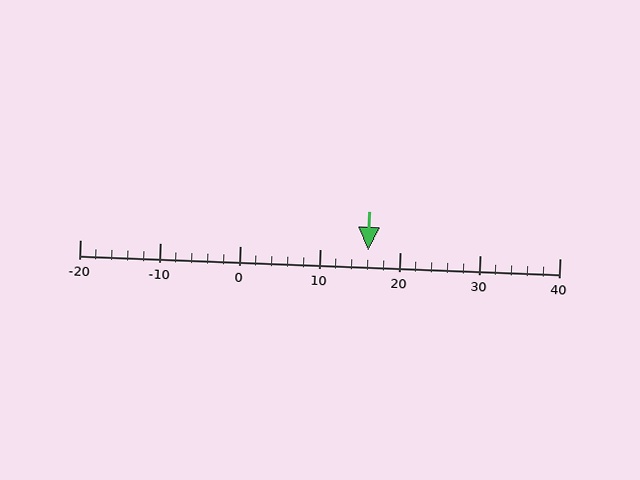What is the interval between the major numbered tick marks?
The major tick marks are spaced 10 units apart.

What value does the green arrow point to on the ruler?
The green arrow points to approximately 16.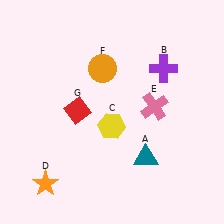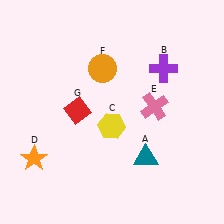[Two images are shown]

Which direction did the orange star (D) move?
The orange star (D) moved up.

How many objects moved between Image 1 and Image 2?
1 object moved between the two images.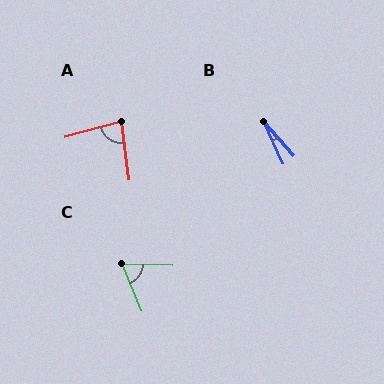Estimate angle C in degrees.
Approximately 66 degrees.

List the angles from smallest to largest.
B (17°), C (66°), A (82°).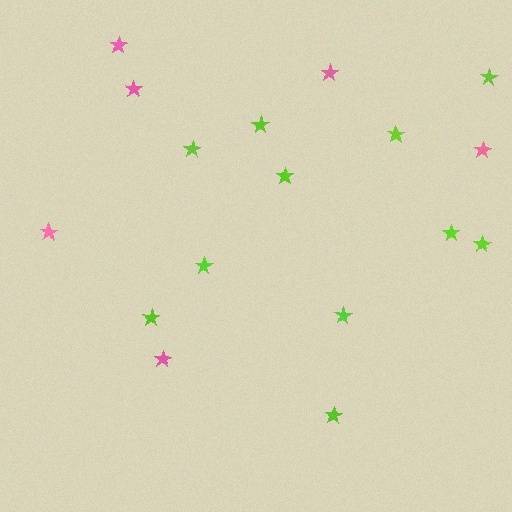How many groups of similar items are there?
There are 2 groups: one group of pink stars (6) and one group of lime stars (11).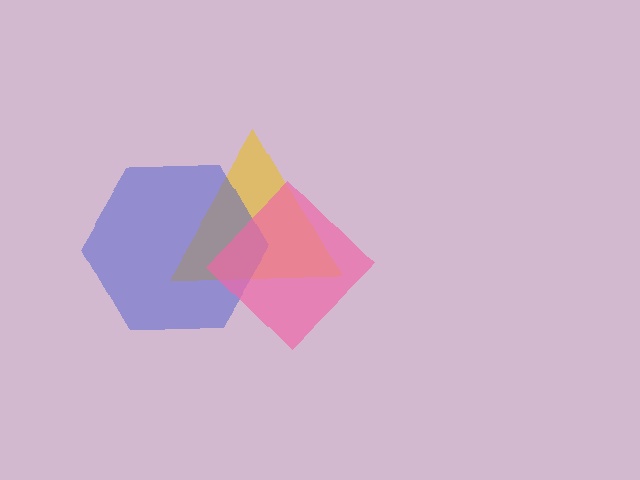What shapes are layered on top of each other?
The layered shapes are: a yellow triangle, a blue hexagon, a pink diamond.